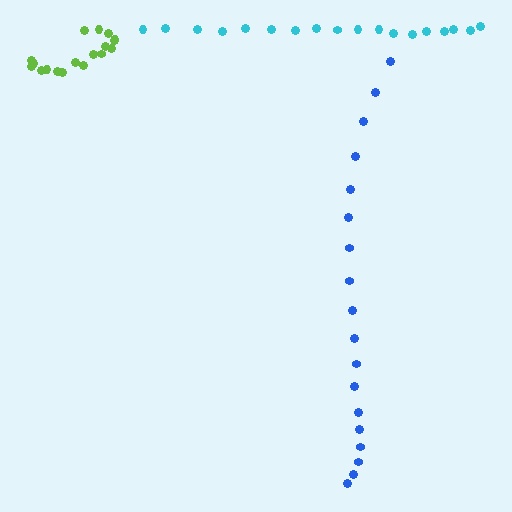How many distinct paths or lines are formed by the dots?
There are 3 distinct paths.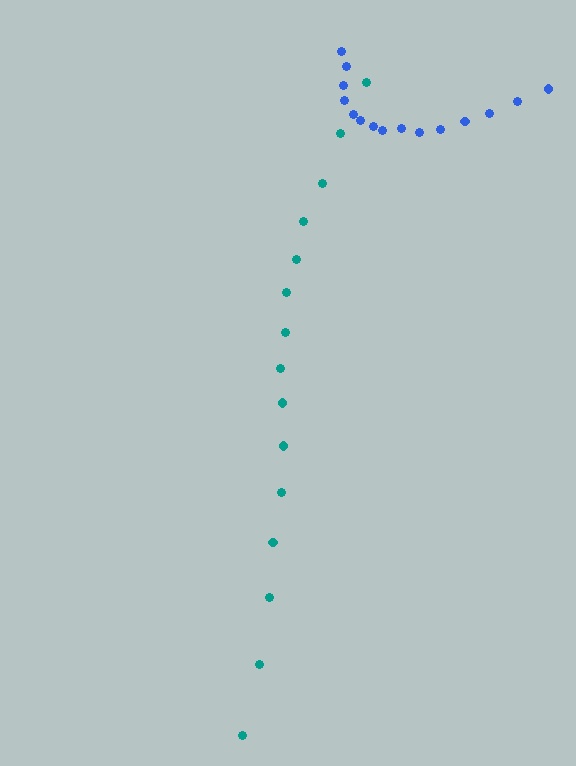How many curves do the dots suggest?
There are 2 distinct paths.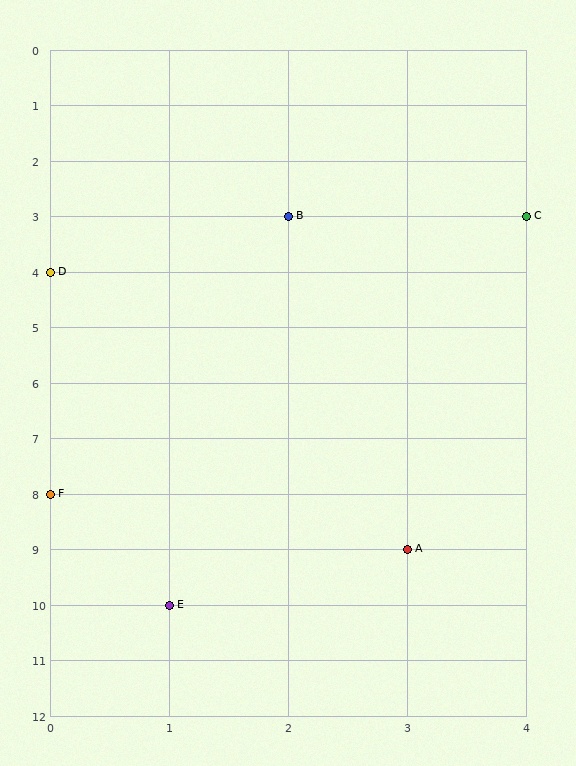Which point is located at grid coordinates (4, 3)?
Point C is at (4, 3).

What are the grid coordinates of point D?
Point D is at grid coordinates (0, 4).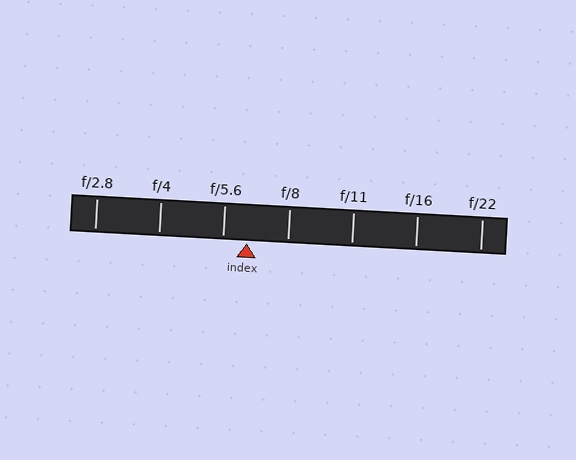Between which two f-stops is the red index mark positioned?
The index mark is between f/5.6 and f/8.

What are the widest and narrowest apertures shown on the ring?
The widest aperture shown is f/2.8 and the narrowest is f/22.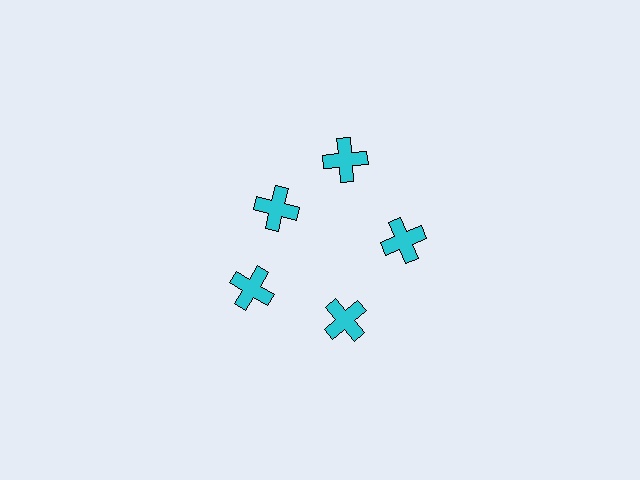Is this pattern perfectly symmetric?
No. The 5 cyan crosses are arranged in a ring, but one element near the 10 o'clock position is pulled inward toward the center, breaking the 5-fold rotational symmetry.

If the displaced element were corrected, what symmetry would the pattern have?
It would have 5-fold rotational symmetry — the pattern would map onto itself every 72 degrees.